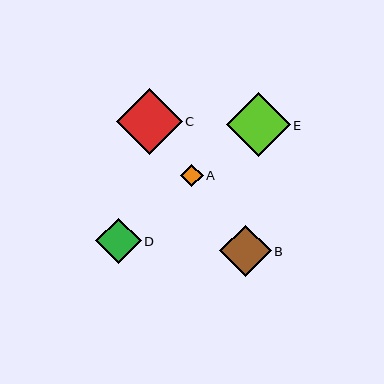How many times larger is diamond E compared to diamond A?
Diamond E is approximately 2.8 times the size of diamond A.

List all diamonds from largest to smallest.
From largest to smallest: C, E, B, D, A.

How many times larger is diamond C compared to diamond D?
Diamond C is approximately 1.5 times the size of diamond D.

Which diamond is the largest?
Diamond C is the largest with a size of approximately 66 pixels.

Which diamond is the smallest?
Diamond A is the smallest with a size of approximately 23 pixels.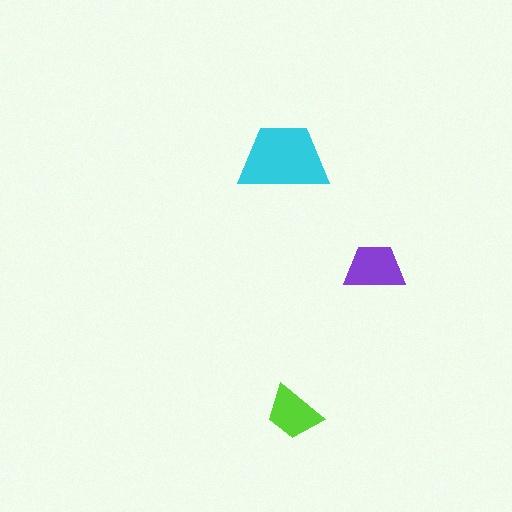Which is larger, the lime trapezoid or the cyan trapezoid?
The cyan one.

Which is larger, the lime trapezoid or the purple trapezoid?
The purple one.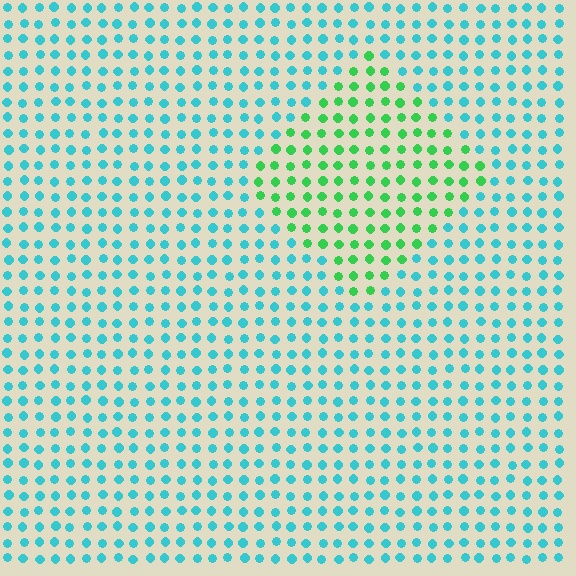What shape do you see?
I see a diamond.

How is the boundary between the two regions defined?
The boundary is defined purely by a slight shift in hue (about 52 degrees). Spacing, size, and orientation are identical on both sides.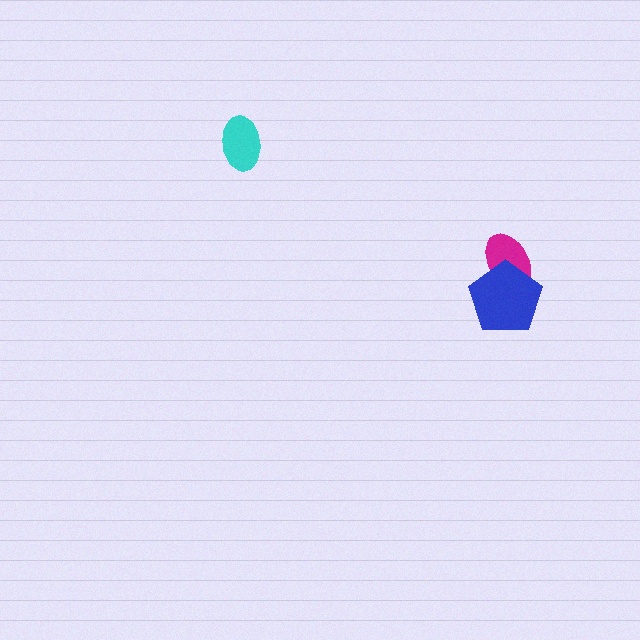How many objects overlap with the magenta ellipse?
1 object overlaps with the magenta ellipse.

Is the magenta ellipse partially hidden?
Yes, it is partially covered by another shape.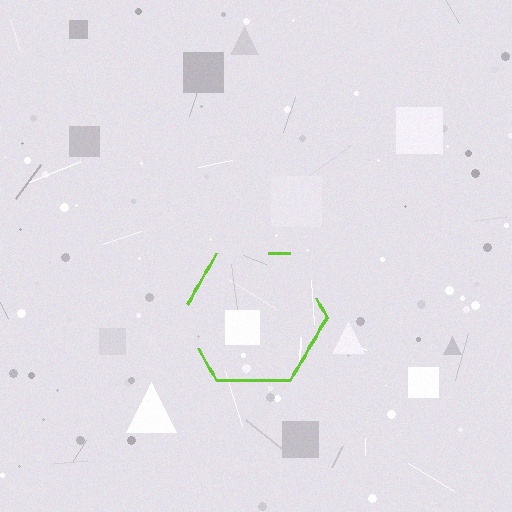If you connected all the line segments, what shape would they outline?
They would outline a hexagon.